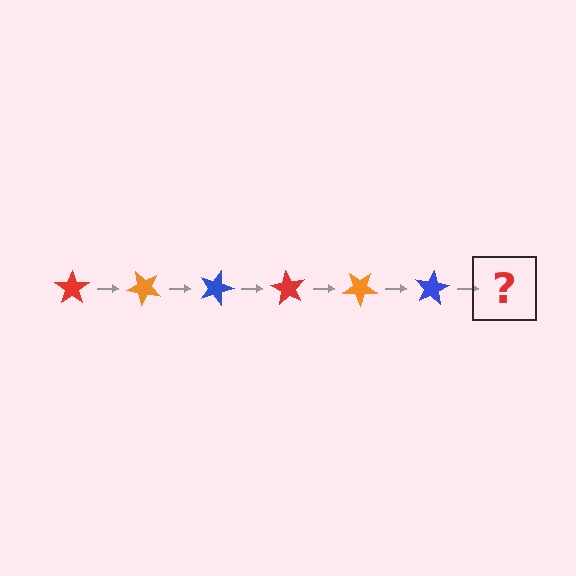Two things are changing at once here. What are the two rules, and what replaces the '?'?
The two rules are that it rotates 45 degrees each step and the color cycles through red, orange, and blue. The '?' should be a red star, rotated 270 degrees from the start.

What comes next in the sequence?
The next element should be a red star, rotated 270 degrees from the start.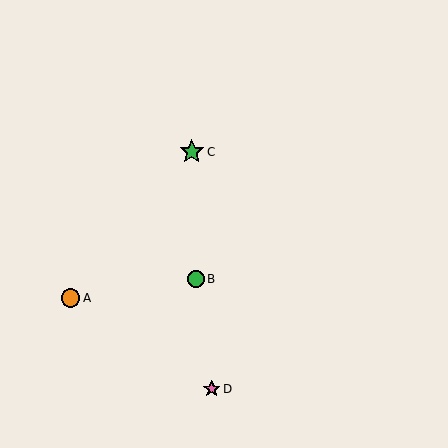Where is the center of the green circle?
The center of the green circle is at (196, 279).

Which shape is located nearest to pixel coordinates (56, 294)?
The orange circle (labeled A) at (71, 298) is nearest to that location.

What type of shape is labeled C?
Shape C is a green star.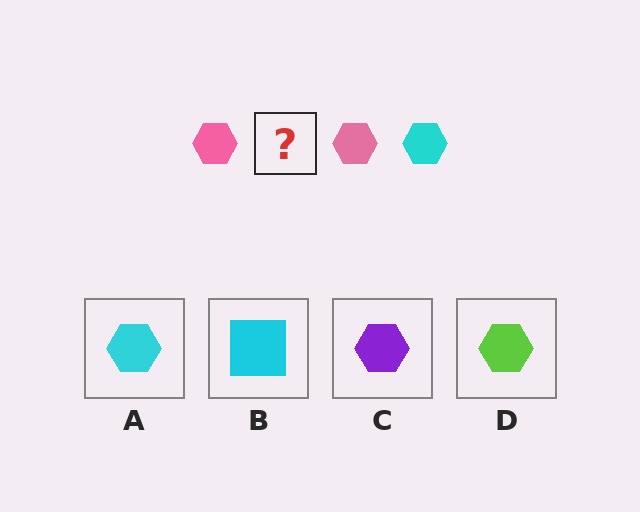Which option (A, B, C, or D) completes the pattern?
A.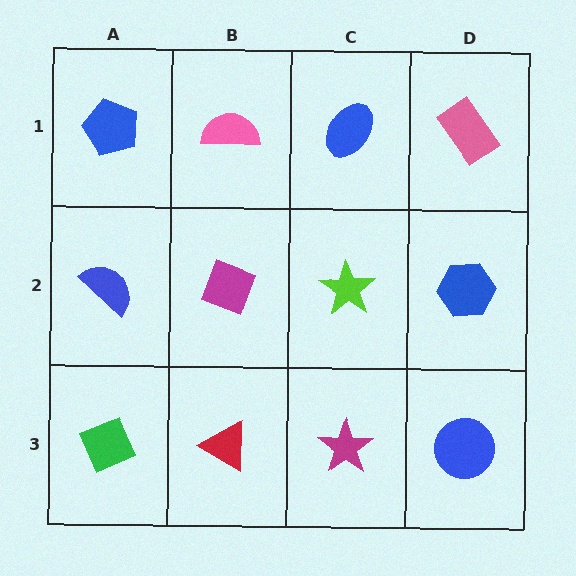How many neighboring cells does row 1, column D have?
2.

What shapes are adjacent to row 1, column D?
A blue hexagon (row 2, column D), a blue ellipse (row 1, column C).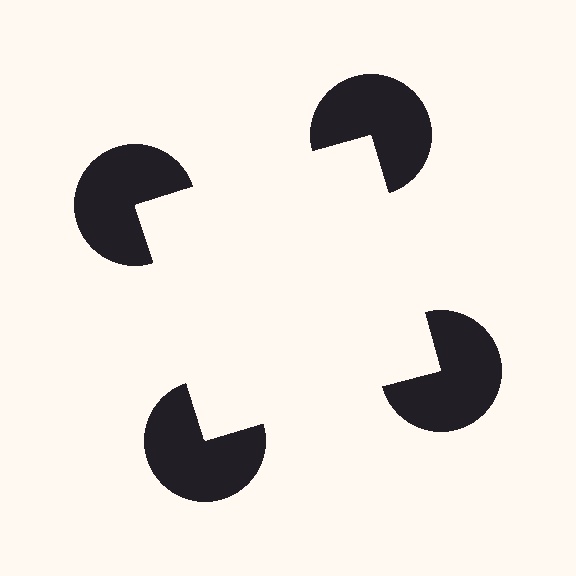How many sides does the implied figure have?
4 sides.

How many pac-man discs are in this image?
There are 4 — one at each vertex of the illusory square.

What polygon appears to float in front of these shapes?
An illusory square — its edges are inferred from the aligned wedge cuts in the pac-man discs, not physically drawn.